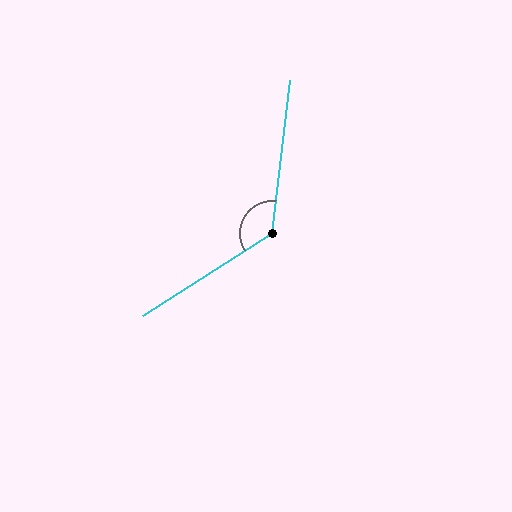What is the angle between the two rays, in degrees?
Approximately 129 degrees.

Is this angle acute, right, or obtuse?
It is obtuse.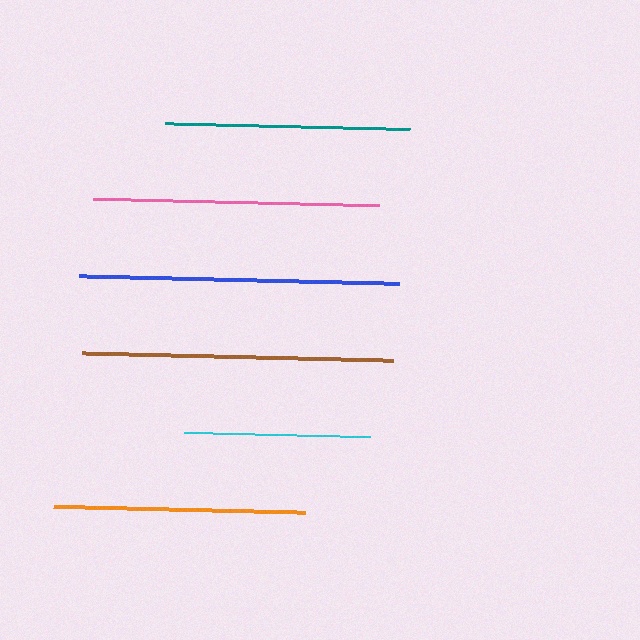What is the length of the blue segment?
The blue segment is approximately 319 pixels long.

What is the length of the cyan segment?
The cyan segment is approximately 186 pixels long.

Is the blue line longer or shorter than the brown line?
The blue line is longer than the brown line.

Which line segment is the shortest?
The cyan line is the shortest at approximately 186 pixels.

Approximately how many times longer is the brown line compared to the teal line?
The brown line is approximately 1.3 times the length of the teal line.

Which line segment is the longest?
The blue line is the longest at approximately 319 pixels.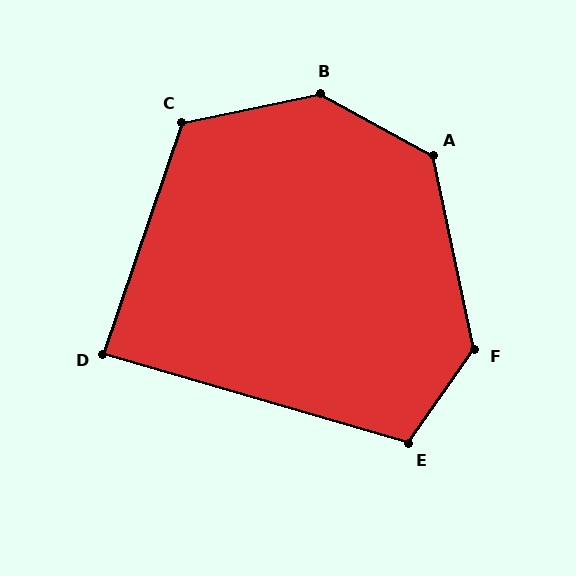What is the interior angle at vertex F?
Approximately 133 degrees (obtuse).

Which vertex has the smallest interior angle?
D, at approximately 87 degrees.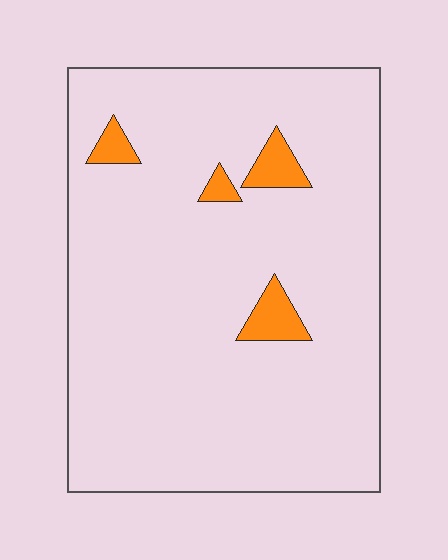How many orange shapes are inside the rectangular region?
4.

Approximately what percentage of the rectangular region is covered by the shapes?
Approximately 5%.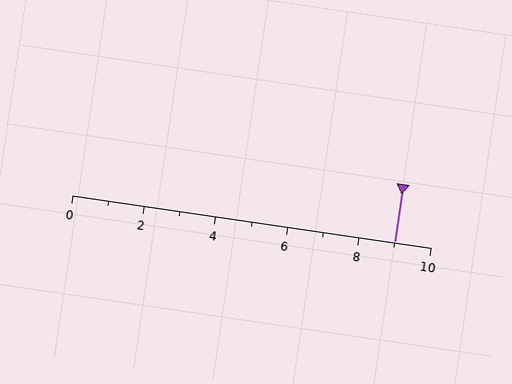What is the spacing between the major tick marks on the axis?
The major ticks are spaced 2 apart.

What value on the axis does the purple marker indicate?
The marker indicates approximately 9.